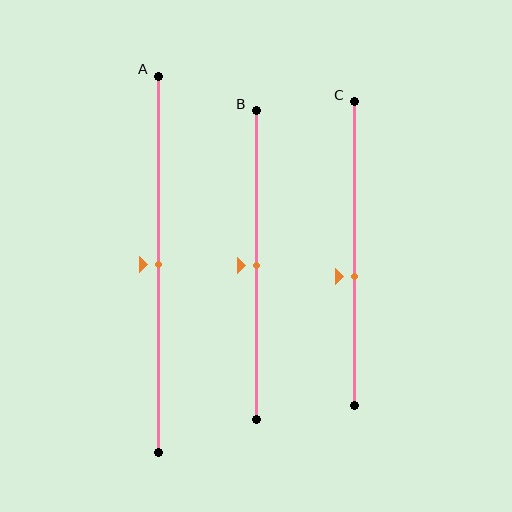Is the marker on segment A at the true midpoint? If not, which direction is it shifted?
Yes, the marker on segment A is at the true midpoint.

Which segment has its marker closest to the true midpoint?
Segment A has its marker closest to the true midpoint.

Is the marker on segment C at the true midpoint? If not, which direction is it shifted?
No, the marker on segment C is shifted downward by about 8% of the segment length.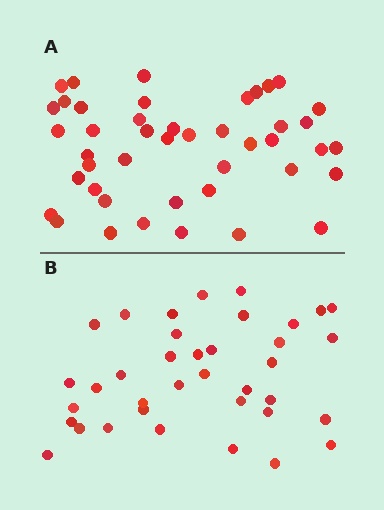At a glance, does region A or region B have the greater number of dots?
Region A (the top region) has more dots.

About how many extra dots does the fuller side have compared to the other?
Region A has roughly 8 or so more dots than region B.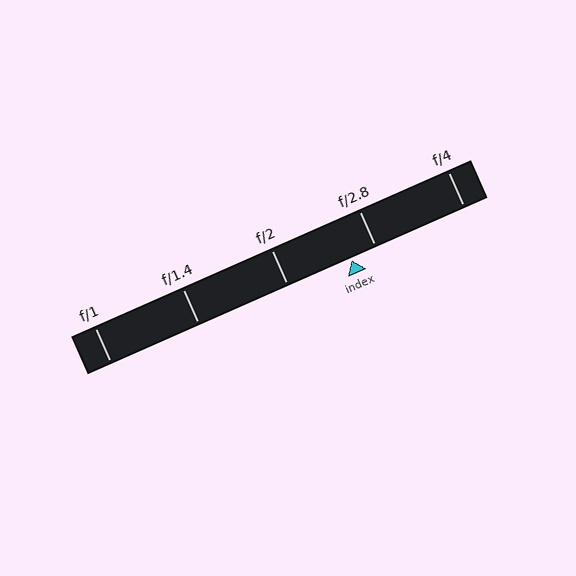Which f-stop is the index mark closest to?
The index mark is closest to f/2.8.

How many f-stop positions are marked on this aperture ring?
There are 5 f-stop positions marked.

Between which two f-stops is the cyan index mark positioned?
The index mark is between f/2 and f/2.8.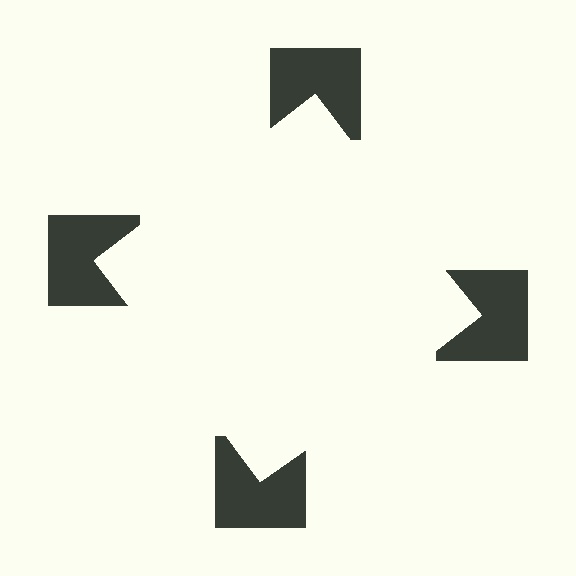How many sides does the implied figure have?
4 sides.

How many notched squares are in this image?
There are 4 — one at each vertex of the illusory square.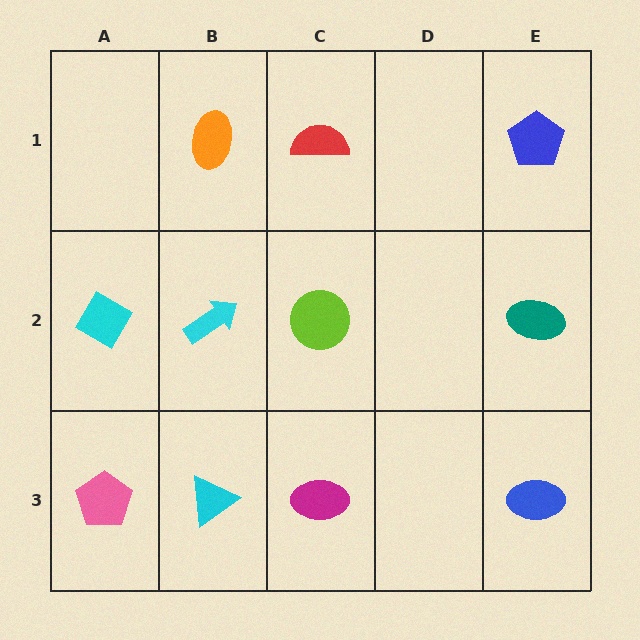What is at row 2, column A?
A cyan diamond.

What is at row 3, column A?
A pink pentagon.